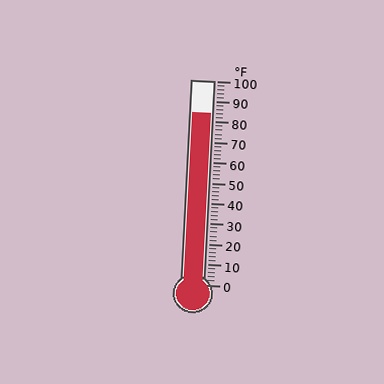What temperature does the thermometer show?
The thermometer shows approximately 84°F.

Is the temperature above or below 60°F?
The temperature is above 60°F.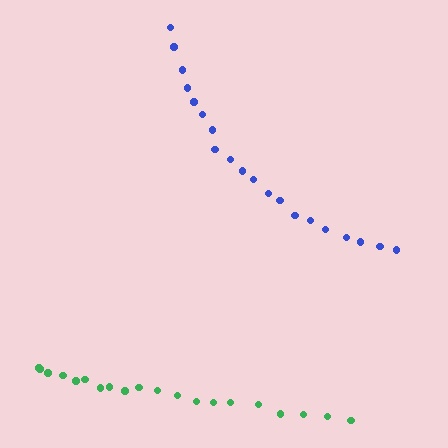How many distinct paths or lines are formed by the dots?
There are 2 distinct paths.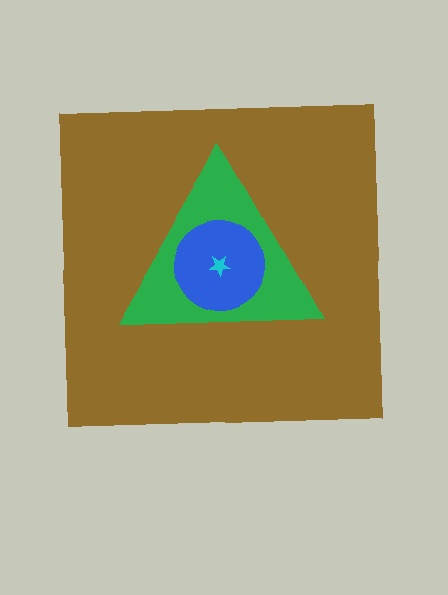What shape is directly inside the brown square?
The green triangle.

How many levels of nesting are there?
4.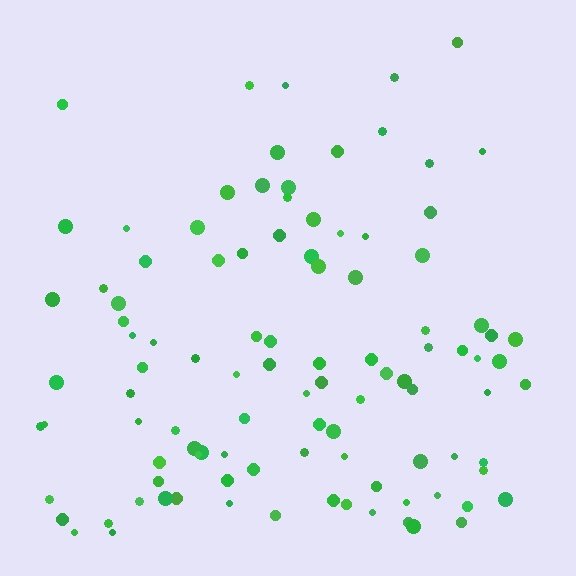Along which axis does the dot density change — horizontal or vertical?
Vertical.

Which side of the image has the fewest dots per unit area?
The top.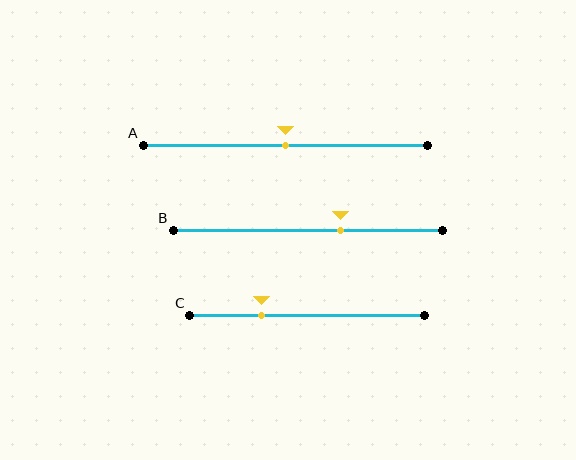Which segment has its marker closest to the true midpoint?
Segment A has its marker closest to the true midpoint.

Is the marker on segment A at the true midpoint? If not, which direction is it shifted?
Yes, the marker on segment A is at the true midpoint.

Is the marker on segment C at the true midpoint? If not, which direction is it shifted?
No, the marker on segment C is shifted to the left by about 19% of the segment length.